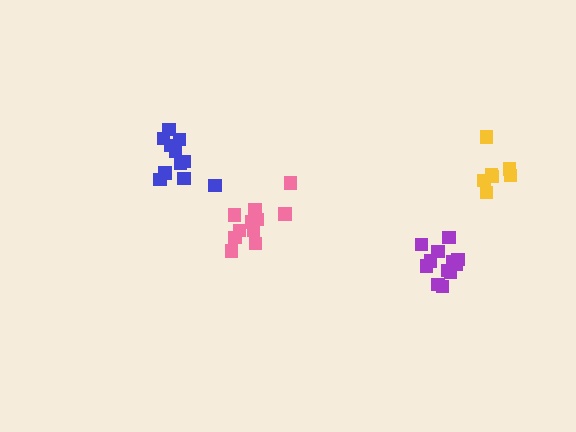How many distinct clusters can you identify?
There are 4 distinct clusters.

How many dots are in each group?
Group 1: 7 dots, Group 2: 11 dots, Group 3: 11 dots, Group 4: 12 dots (41 total).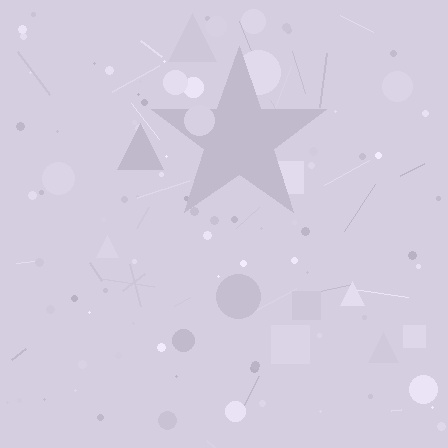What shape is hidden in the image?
A star is hidden in the image.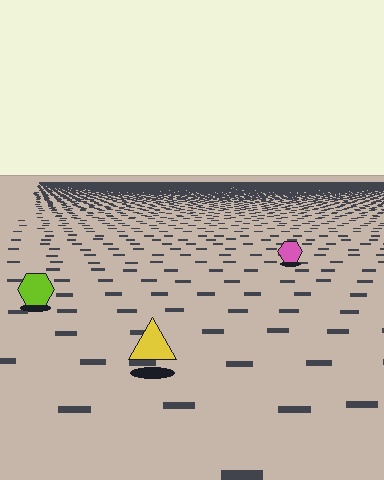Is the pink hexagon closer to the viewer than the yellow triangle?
No. The yellow triangle is closer — you can tell from the texture gradient: the ground texture is coarser near it.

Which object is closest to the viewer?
The yellow triangle is closest. The texture marks near it are larger and more spread out.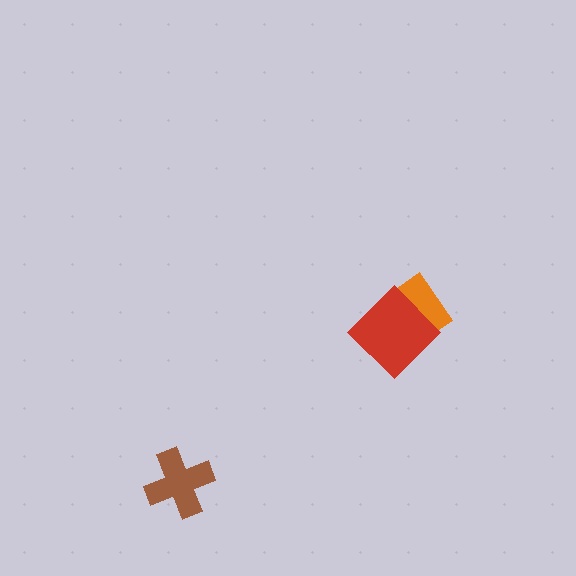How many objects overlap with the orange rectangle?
1 object overlaps with the orange rectangle.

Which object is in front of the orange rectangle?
The red diamond is in front of the orange rectangle.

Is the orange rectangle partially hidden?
Yes, it is partially covered by another shape.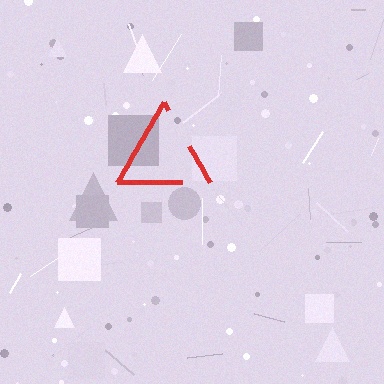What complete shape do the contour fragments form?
The contour fragments form a triangle.